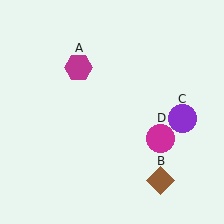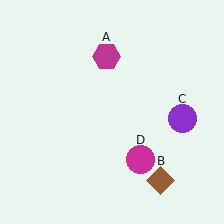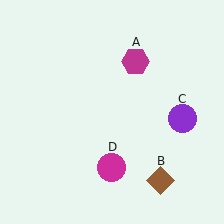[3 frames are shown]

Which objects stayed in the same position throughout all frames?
Brown diamond (object B) and purple circle (object C) remained stationary.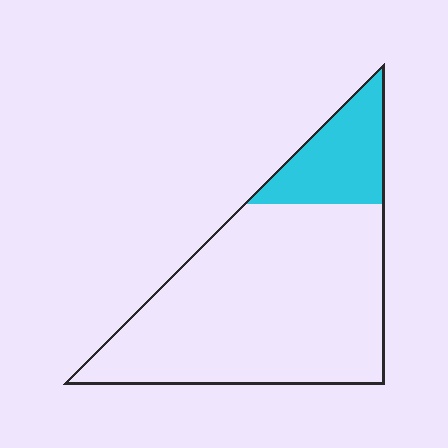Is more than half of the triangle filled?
No.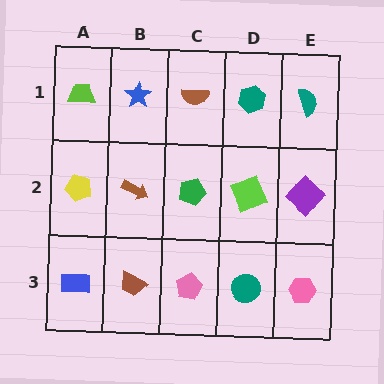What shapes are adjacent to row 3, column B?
A brown arrow (row 2, column B), a blue rectangle (row 3, column A), a pink pentagon (row 3, column C).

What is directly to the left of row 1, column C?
A blue star.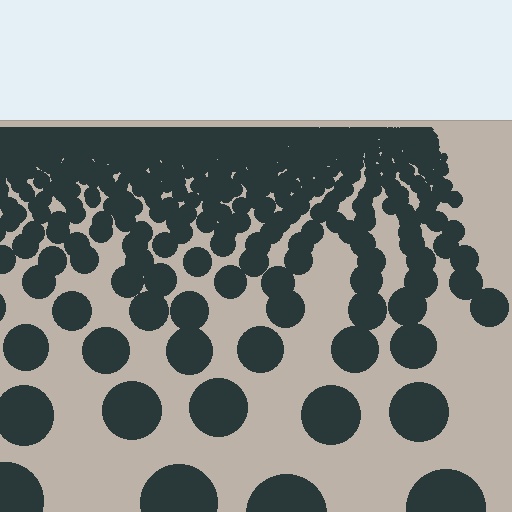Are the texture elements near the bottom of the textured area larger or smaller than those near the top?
Larger. Near the bottom, elements are closer to the viewer and appear at a bigger on-screen size.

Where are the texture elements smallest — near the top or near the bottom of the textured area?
Near the top.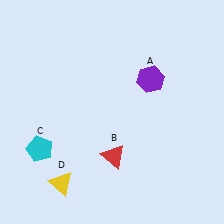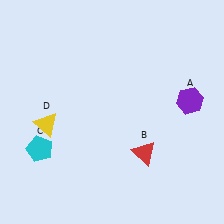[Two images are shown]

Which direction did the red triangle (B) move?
The red triangle (B) moved right.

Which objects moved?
The objects that moved are: the purple hexagon (A), the red triangle (B), the yellow triangle (D).